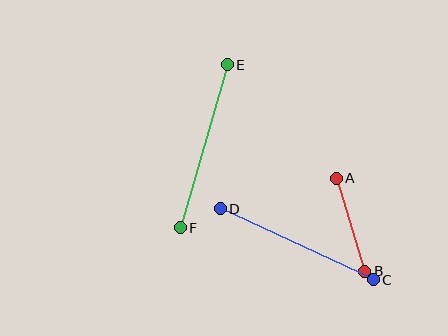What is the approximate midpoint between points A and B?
The midpoint is at approximately (351, 225) pixels.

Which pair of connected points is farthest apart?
Points E and F are farthest apart.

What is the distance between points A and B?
The distance is approximately 97 pixels.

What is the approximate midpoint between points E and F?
The midpoint is at approximately (204, 146) pixels.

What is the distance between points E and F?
The distance is approximately 169 pixels.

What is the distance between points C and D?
The distance is approximately 169 pixels.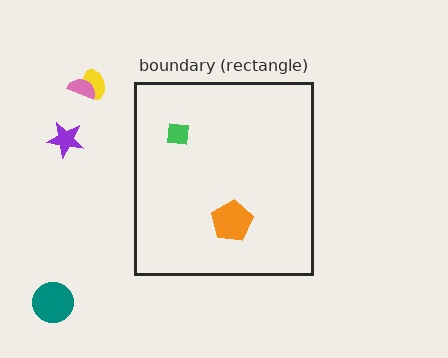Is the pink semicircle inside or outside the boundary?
Outside.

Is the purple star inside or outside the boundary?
Outside.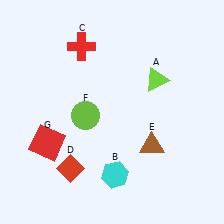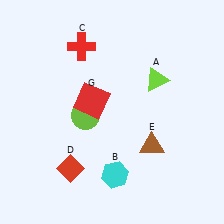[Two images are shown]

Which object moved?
The red square (G) moved right.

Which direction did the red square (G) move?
The red square (G) moved right.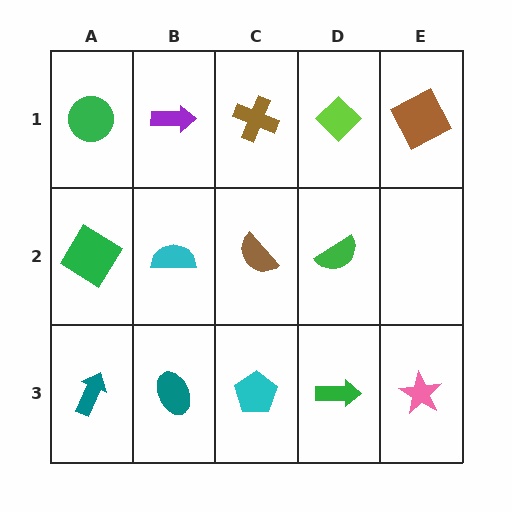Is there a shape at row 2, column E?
No, that cell is empty.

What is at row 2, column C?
A brown semicircle.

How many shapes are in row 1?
5 shapes.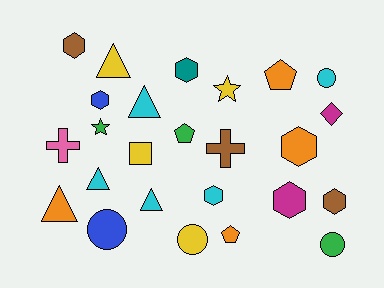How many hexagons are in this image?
There are 7 hexagons.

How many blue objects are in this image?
There are 2 blue objects.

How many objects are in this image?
There are 25 objects.